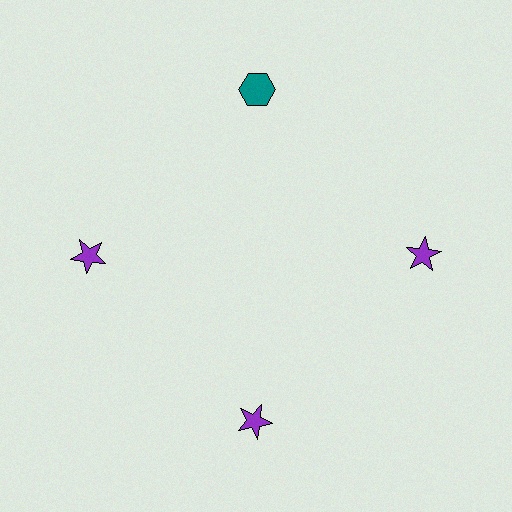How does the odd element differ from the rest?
It differs in both color (teal instead of purple) and shape (hexagon instead of star).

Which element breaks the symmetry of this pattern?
The teal hexagon at roughly the 12 o'clock position breaks the symmetry. All other shapes are purple stars.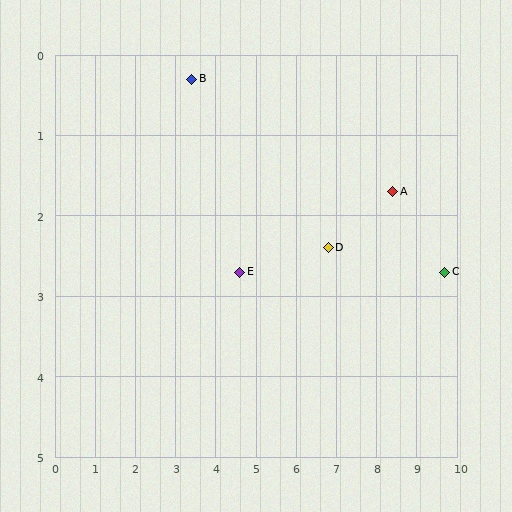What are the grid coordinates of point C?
Point C is at approximately (9.7, 2.7).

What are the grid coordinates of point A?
Point A is at approximately (8.4, 1.7).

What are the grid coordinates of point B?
Point B is at approximately (3.4, 0.3).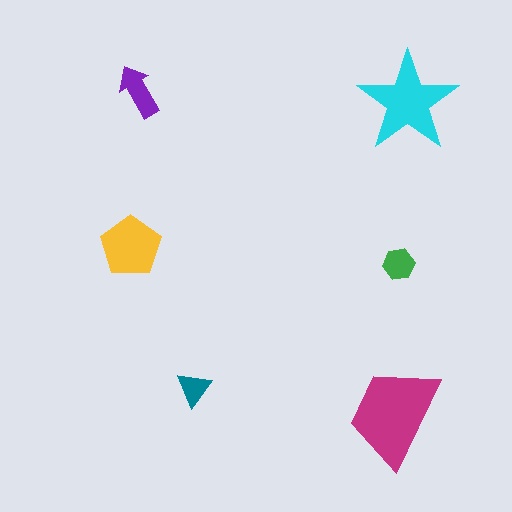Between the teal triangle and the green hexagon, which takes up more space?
The green hexagon.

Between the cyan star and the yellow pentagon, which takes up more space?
The cyan star.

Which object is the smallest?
The teal triangle.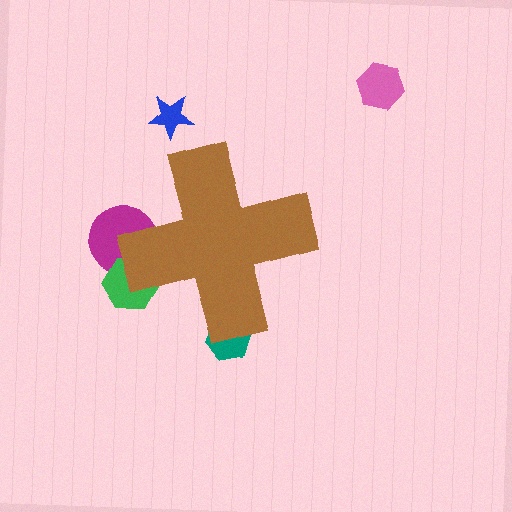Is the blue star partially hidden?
No, the blue star is fully visible.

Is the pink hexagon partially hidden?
No, the pink hexagon is fully visible.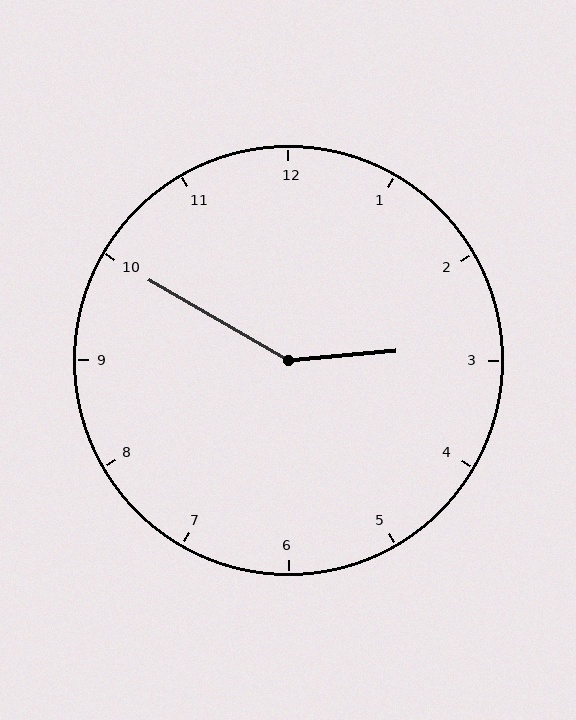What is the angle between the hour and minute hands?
Approximately 145 degrees.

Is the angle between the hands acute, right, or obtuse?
It is obtuse.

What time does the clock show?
2:50.